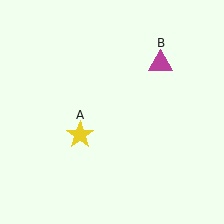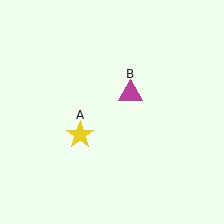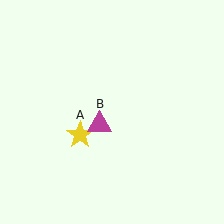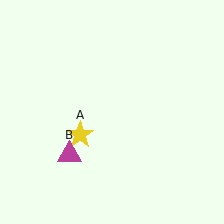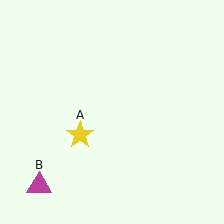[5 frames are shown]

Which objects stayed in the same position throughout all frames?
Yellow star (object A) remained stationary.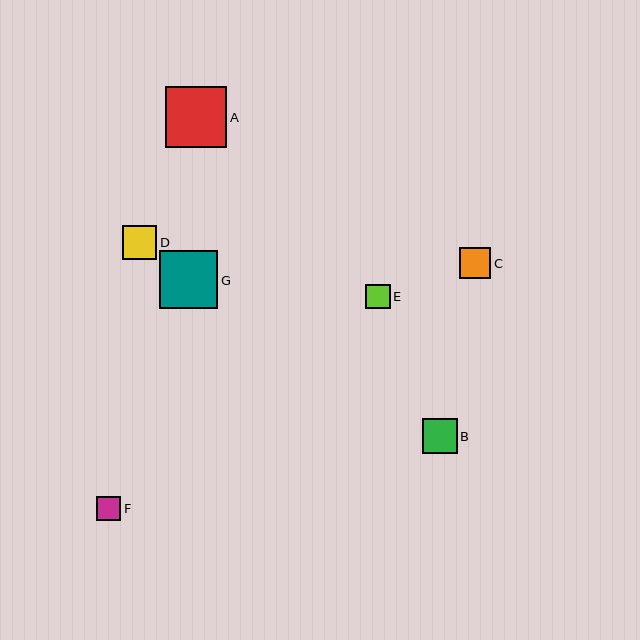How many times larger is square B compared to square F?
Square B is approximately 1.5 times the size of square F.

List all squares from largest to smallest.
From largest to smallest: A, G, B, D, C, E, F.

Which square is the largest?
Square A is the largest with a size of approximately 61 pixels.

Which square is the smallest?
Square F is the smallest with a size of approximately 24 pixels.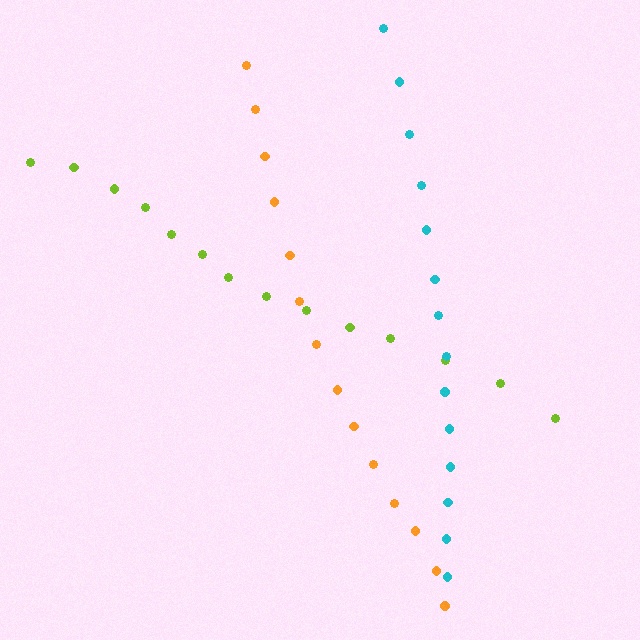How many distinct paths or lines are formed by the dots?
There are 3 distinct paths.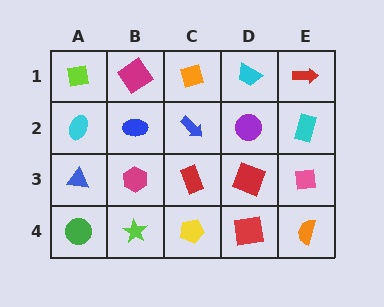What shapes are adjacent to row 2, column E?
A red arrow (row 1, column E), a pink square (row 3, column E), a purple circle (row 2, column D).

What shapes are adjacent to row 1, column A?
A cyan ellipse (row 2, column A), a magenta diamond (row 1, column B).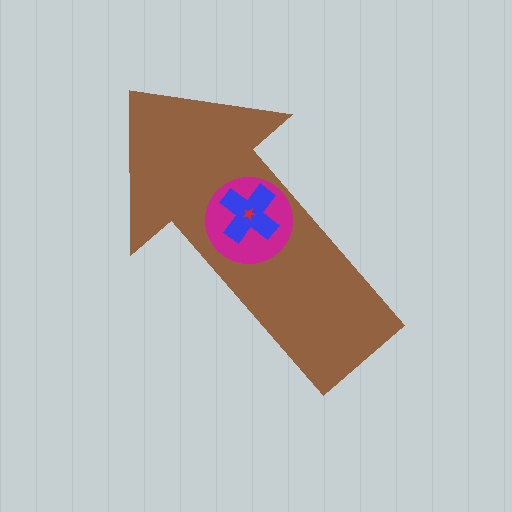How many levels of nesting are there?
4.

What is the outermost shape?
The brown arrow.